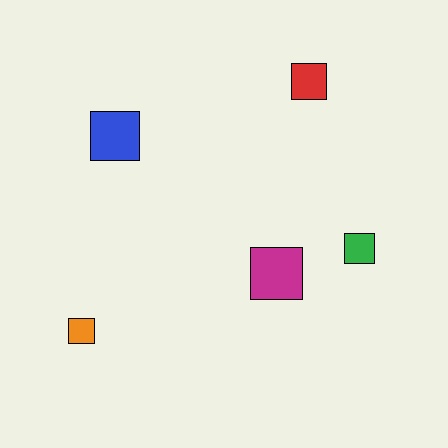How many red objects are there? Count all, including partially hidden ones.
There is 1 red object.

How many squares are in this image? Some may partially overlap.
There are 5 squares.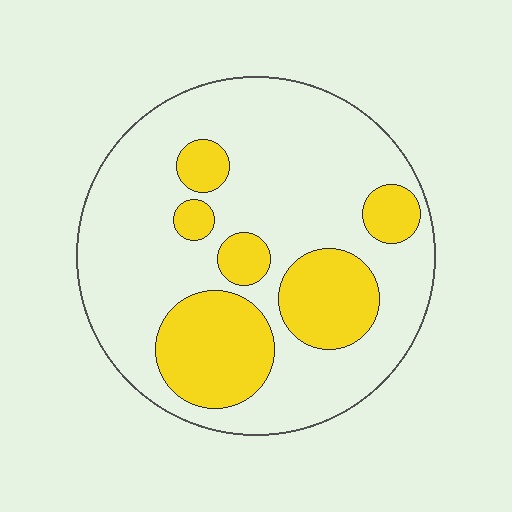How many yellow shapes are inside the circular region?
6.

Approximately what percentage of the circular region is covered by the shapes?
Approximately 30%.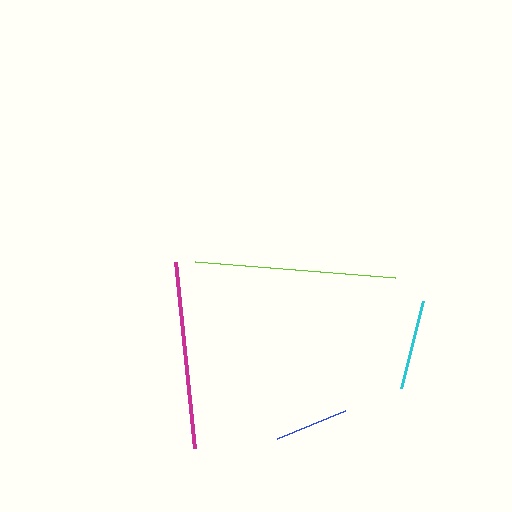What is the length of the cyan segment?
The cyan segment is approximately 89 pixels long.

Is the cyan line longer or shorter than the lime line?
The lime line is longer than the cyan line.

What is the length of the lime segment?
The lime segment is approximately 200 pixels long.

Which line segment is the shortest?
The blue line is the shortest at approximately 73 pixels.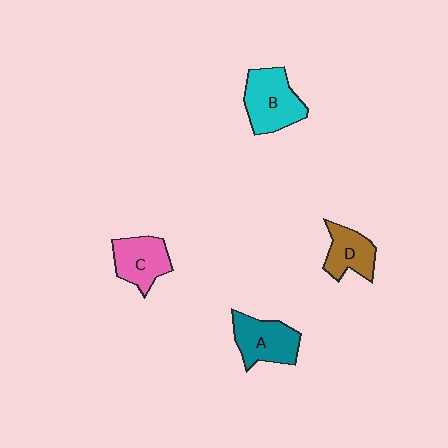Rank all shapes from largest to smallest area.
From largest to smallest: B (cyan), A (teal), C (pink), D (brown).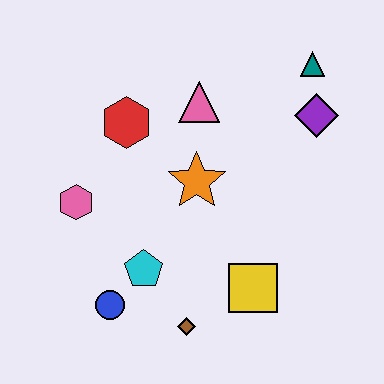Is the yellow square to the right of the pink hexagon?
Yes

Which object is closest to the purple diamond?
The teal triangle is closest to the purple diamond.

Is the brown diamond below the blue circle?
Yes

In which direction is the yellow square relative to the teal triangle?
The yellow square is below the teal triangle.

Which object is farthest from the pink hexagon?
The teal triangle is farthest from the pink hexagon.